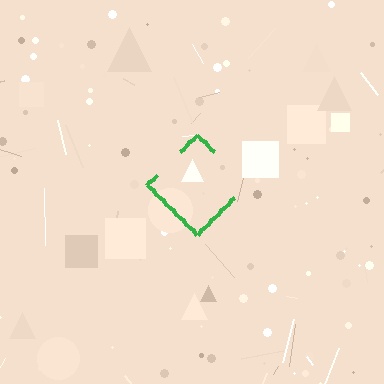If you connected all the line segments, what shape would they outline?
They would outline a diamond.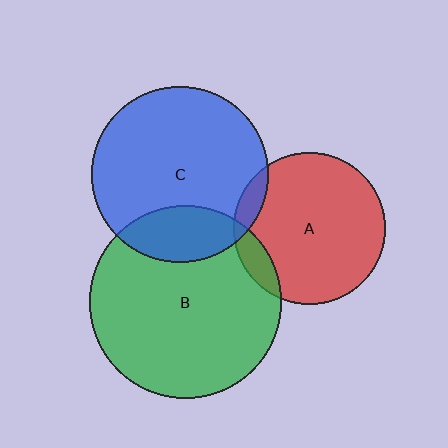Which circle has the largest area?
Circle B (green).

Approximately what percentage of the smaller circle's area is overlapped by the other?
Approximately 10%.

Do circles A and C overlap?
Yes.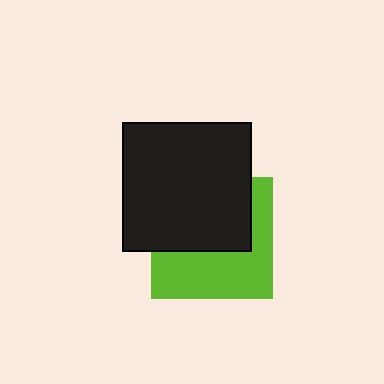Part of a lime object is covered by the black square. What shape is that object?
It is a square.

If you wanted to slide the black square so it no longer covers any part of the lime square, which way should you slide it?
Slide it up — that is the most direct way to separate the two shapes.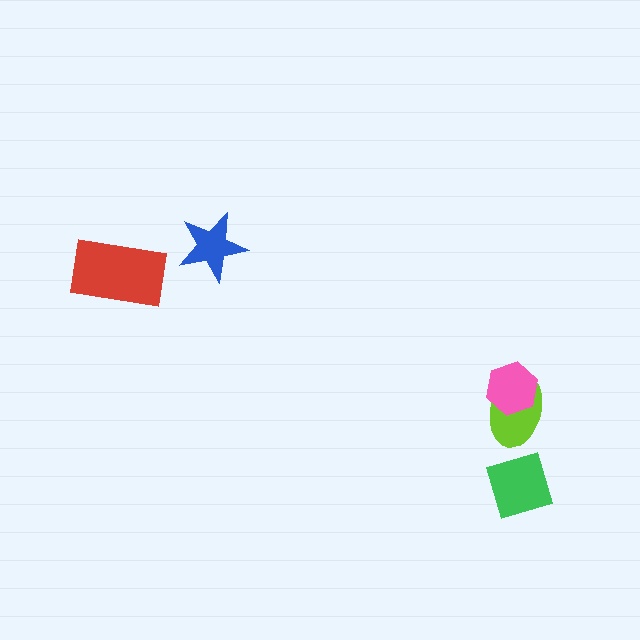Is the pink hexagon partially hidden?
No, no other shape covers it.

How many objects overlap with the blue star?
0 objects overlap with the blue star.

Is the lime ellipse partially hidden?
Yes, it is partially covered by another shape.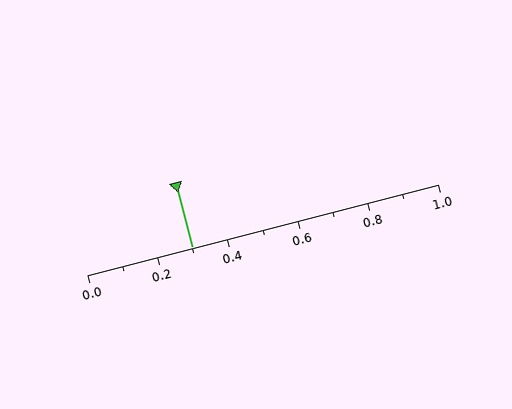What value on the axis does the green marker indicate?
The marker indicates approximately 0.3.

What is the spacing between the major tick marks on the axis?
The major ticks are spaced 0.2 apart.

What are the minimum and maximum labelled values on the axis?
The axis runs from 0.0 to 1.0.